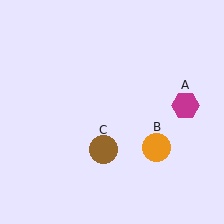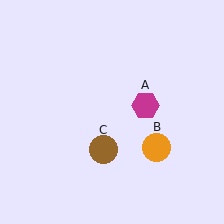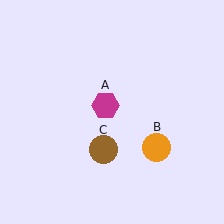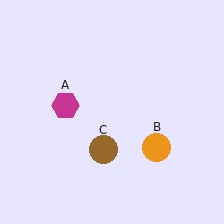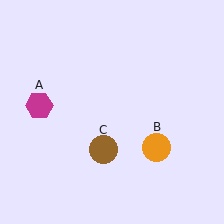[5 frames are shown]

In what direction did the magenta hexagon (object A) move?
The magenta hexagon (object A) moved left.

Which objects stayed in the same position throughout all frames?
Orange circle (object B) and brown circle (object C) remained stationary.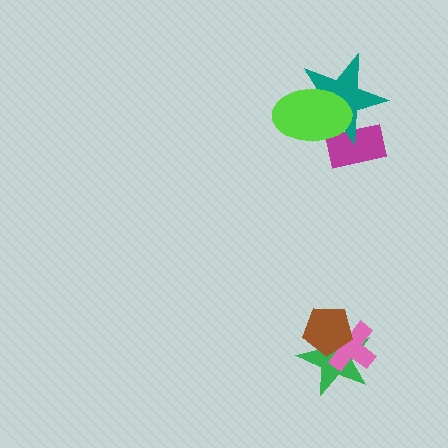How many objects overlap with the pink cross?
2 objects overlap with the pink cross.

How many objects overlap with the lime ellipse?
2 objects overlap with the lime ellipse.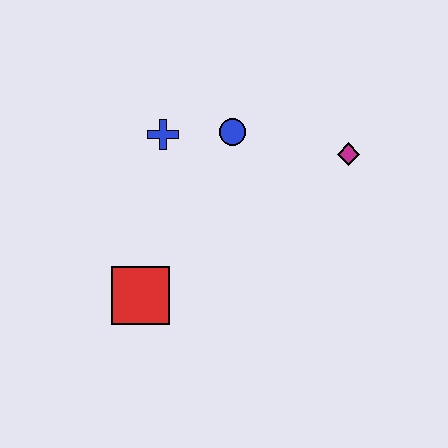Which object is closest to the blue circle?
The blue cross is closest to the blue circle.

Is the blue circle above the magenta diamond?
Yes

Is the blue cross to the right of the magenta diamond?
No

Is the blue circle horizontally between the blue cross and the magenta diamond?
Yes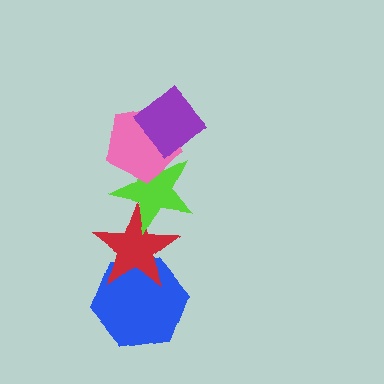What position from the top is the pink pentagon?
The pink pentagon is 2nd from the top.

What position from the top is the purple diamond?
The purple diamond is 1st from the top.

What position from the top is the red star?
The red star is 4th from the top.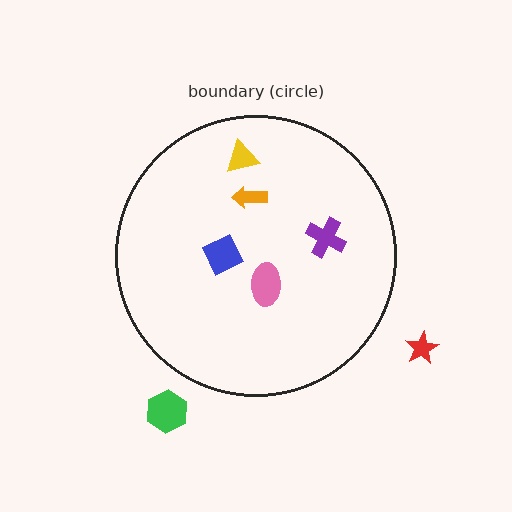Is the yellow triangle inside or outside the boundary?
Inside.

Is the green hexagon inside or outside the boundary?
Outside.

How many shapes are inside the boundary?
5 inside, 2 outside.